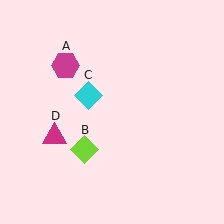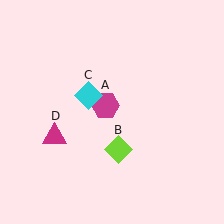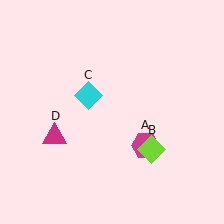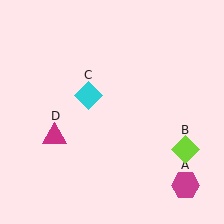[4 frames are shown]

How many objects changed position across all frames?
2 objects changed position: magenta hexagon (object A), lime diamond (object B).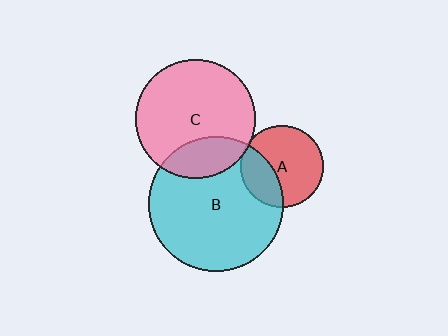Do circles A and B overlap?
Yes.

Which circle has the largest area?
Circle B (cyan).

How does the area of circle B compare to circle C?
Approximately 1.3 times.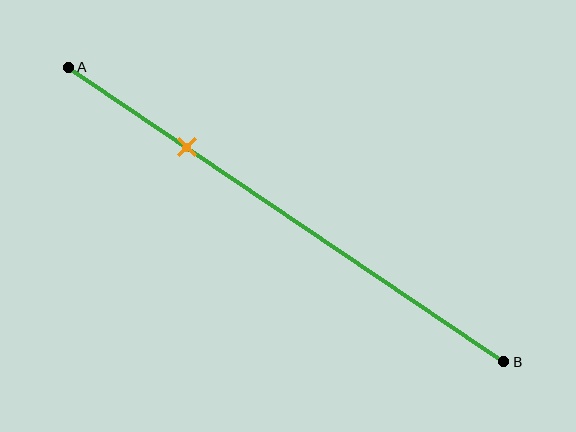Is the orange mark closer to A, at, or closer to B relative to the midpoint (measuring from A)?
The orange mark is closer to point A than the midpoint of segment AB.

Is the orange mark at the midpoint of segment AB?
No, the mark is at about 25% from A, not at the 50% midpoint.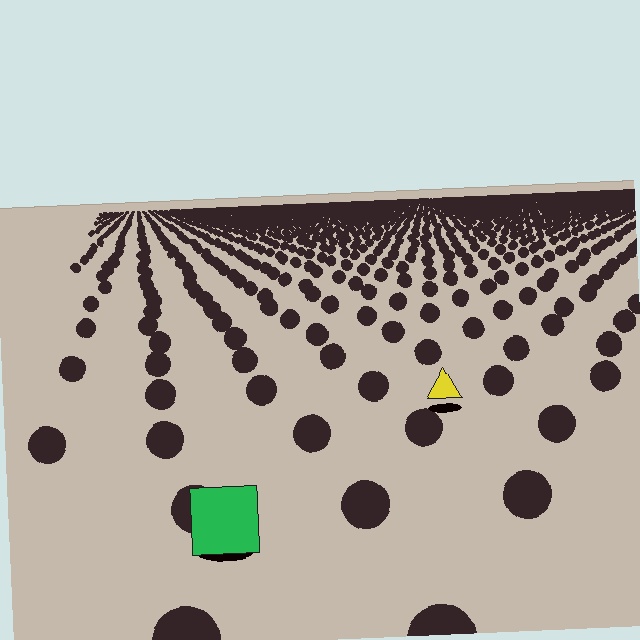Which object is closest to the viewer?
The green square is closest. The texture marks near it are larger and more spread out.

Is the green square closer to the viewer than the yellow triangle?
Yes. The green square is closer — you can tell from the texture gradient: the ground texture is coarser near it.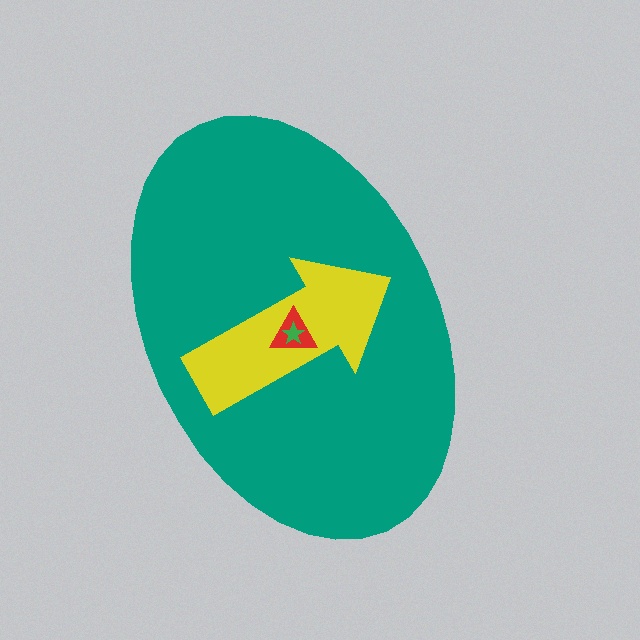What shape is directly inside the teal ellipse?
The yellow arrow.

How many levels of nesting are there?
4.